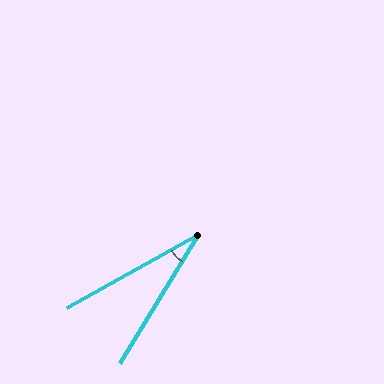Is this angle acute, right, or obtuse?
It is acute.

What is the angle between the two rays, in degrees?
Approximately 30 degrees.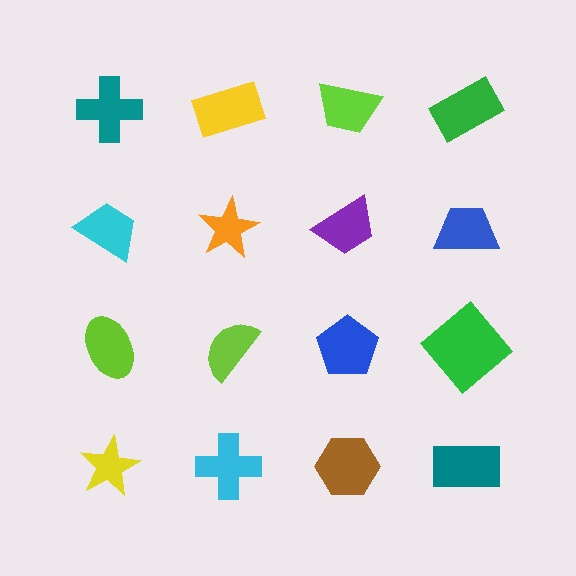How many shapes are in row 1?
4 shapes.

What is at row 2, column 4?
A blue trapezoid.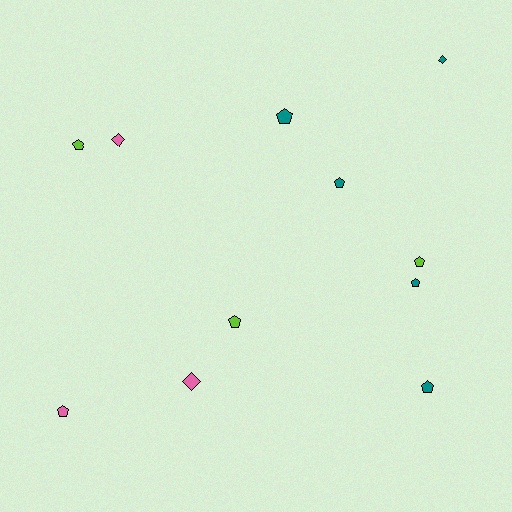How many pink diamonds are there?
There are 2 pink diamonds.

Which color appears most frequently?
Teal, with 5 objects.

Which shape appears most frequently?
Pentagon, with 8 objects.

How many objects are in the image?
There are 11 objects.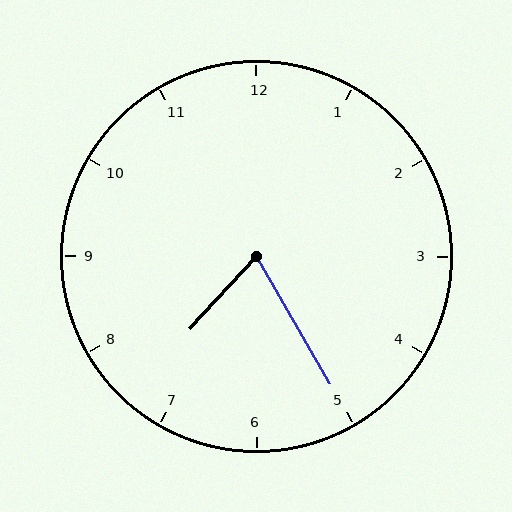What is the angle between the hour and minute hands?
Approximately 72 degrees.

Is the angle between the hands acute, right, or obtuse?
It is acute.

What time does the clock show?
7:25.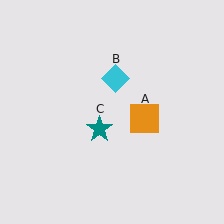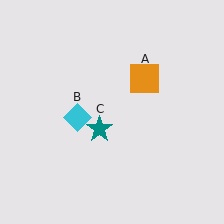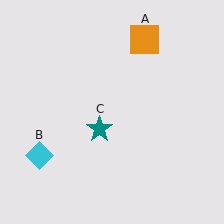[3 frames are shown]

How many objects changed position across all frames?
2 objects changed position: orange square (object A), cyan diamond (object B).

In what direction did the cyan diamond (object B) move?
The cyan diamond (object B) moved down and to the left.